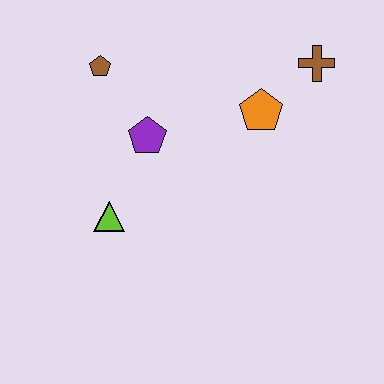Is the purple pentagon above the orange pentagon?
No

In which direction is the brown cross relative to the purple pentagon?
The brown cross is to the right of the purple pentagon.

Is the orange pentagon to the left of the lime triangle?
No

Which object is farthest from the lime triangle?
The brown cross is farthest from the lime triangle.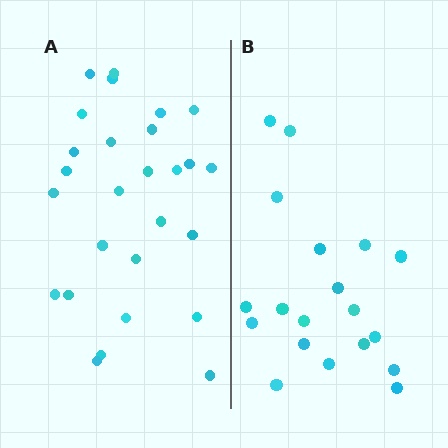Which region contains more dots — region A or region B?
Region A (the left region) has more dots.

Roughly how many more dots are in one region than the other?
Region A has roughly 8 or so more dots than region B.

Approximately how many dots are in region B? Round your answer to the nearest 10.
About 20 dots. (The exact count is 19, which rounds to 20.)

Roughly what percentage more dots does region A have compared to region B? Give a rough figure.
About 40% more.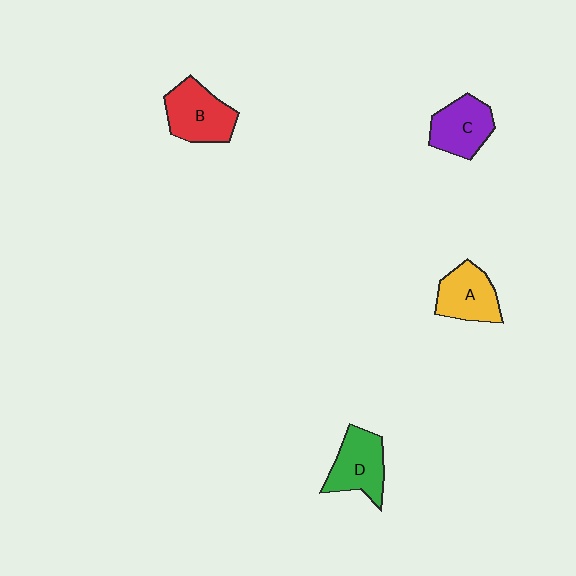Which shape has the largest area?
Shape B (red).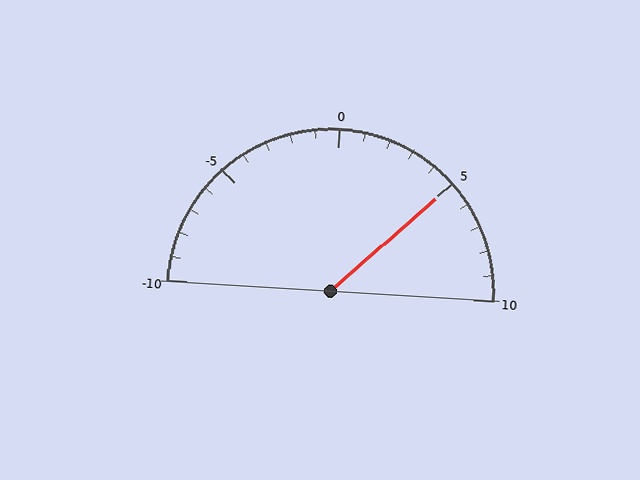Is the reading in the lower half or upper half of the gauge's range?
The reading is in the upper half of the range (-10 to 10).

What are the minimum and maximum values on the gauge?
The gauge ranges from -10 to 10.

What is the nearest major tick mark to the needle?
The nearest major tick mark is 5.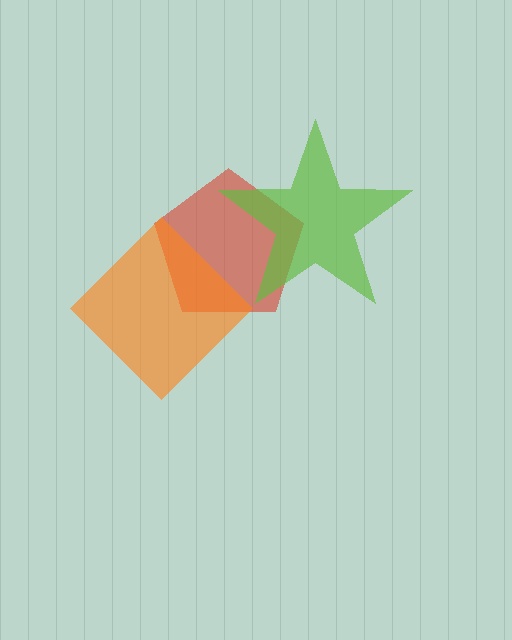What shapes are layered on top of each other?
The layered shapes are: a red pentagon, a lime star, an orange diamond.